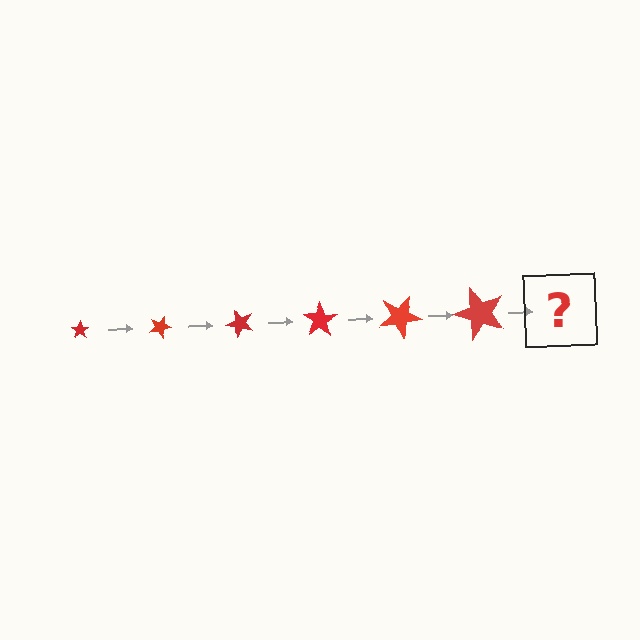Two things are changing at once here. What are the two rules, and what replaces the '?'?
The two rules are that the star grows larger each step and it rotates 25 degrees each step. The '?' should be a star, larger than the previous one and rotated 150 degrees from the start.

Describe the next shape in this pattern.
It should be a star, larger than the previous one and rotated 150 degrees from the start.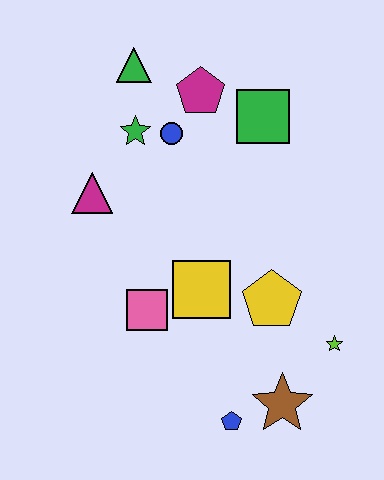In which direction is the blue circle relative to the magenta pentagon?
The blue circle is below the magenta pentagon.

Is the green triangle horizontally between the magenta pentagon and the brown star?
No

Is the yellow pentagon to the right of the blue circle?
Yes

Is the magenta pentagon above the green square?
Yes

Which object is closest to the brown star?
The blue pentagon is closest to the brown star.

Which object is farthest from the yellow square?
The green triangle is farthest from the yellow square.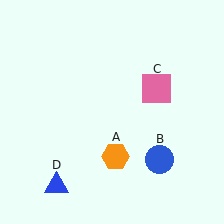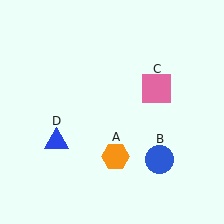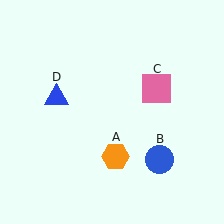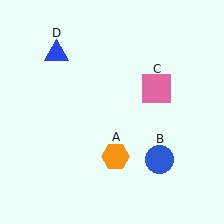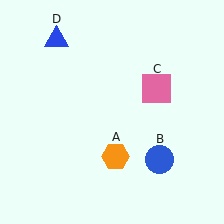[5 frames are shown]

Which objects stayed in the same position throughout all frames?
Orange hexagon (object A) and blue circle (object B) and pink square (object C) remained stationary.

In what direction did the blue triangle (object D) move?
The blue triangle (object D) moved up.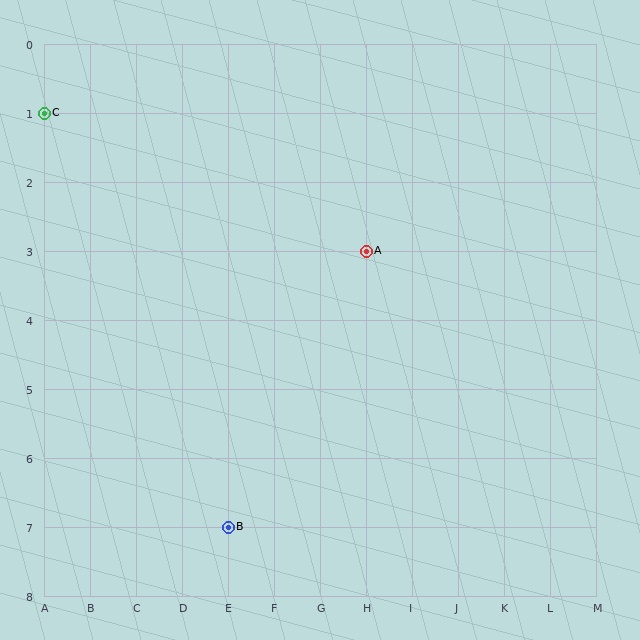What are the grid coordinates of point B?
Point B is at grid coordinates (E, 7).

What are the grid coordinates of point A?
Point A is at grid coordinates (H, 3).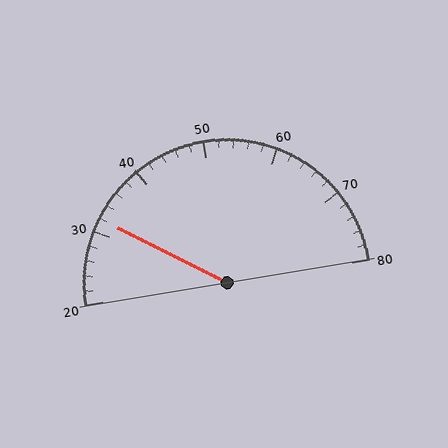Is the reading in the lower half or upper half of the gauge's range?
The reading is in the lower half of the range (20 to 80).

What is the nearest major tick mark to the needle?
The nearest major tick mark is 30.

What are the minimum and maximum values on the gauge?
The gauge ranges from 20 to 80.